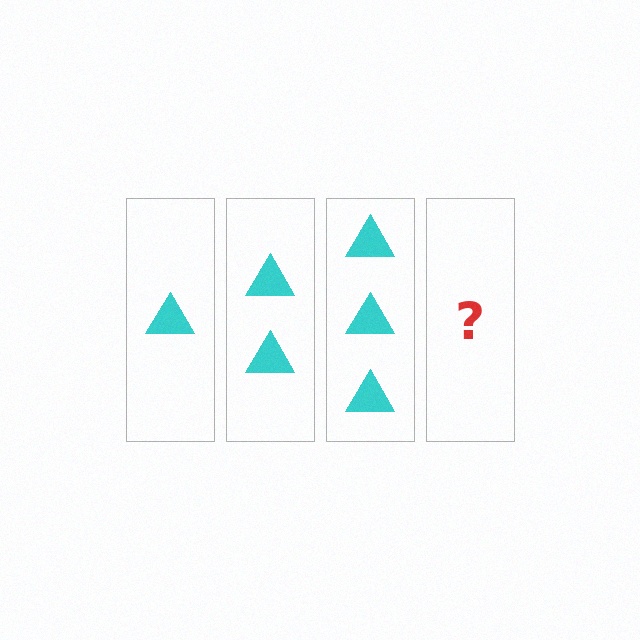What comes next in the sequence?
The next element should be 4 triangles.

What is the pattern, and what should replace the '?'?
The pattern is that each step adds one more triangle. The '?' should be 4 triangles.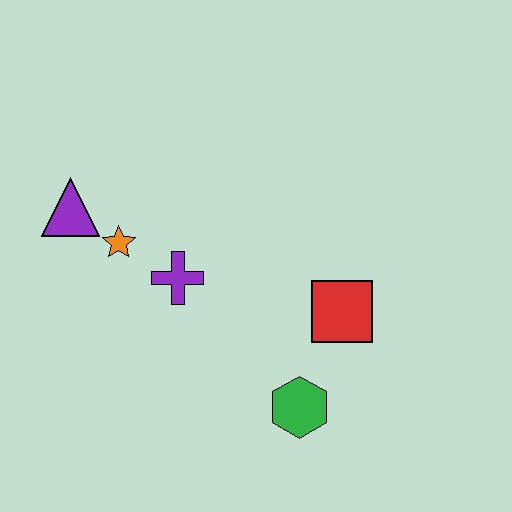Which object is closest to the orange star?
The purple triangle is closest to the orange star.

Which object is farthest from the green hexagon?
The purple triangle is farthest from the green hexagon.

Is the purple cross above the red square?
Yes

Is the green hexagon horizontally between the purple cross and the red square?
Yes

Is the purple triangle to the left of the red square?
Yes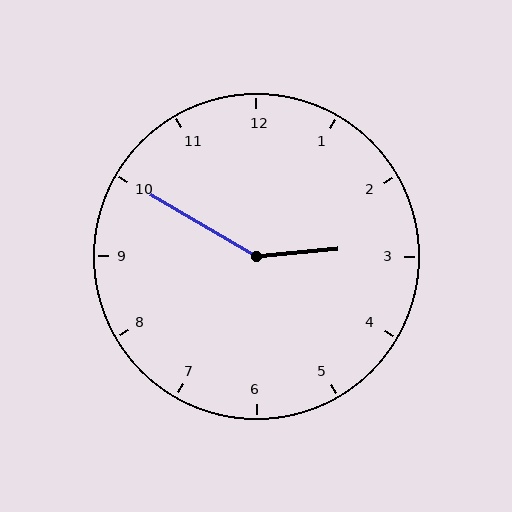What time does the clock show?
2:50.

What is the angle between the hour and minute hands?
Approximately 145 degrees.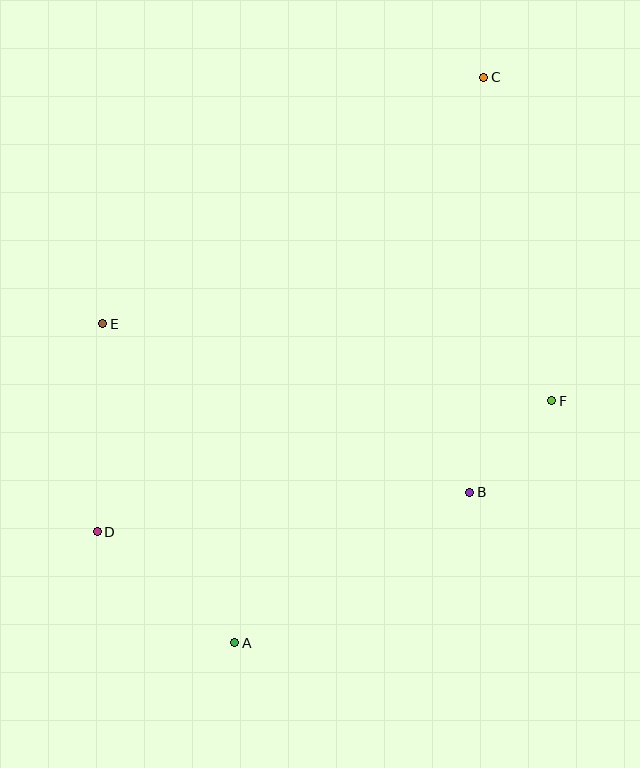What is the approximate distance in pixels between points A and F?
The distance between A and F is approximately 399 pixels.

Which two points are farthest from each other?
Points A and C are farthest from each other.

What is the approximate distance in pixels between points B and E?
The distance between B and E is approximately 404 pixels.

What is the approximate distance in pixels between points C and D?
The distance between C and D is approximately 597 pixels.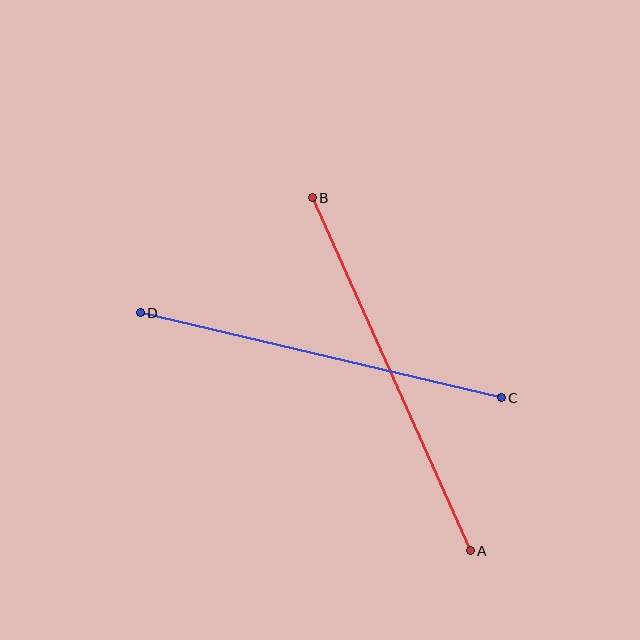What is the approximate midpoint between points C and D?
The midpoint is at approximately (321, 355) pixels.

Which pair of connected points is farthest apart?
Points A and B are farthest apart.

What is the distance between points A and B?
The distance is approximately 387 pixels.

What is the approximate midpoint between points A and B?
The midpoint is at approximately (391, 374) pixels.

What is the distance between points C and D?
The distance is approximately 371 pixels.